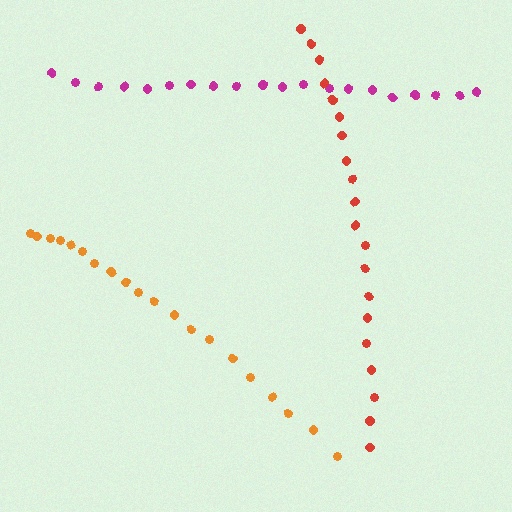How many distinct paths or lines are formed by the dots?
There are 3 distinct paths.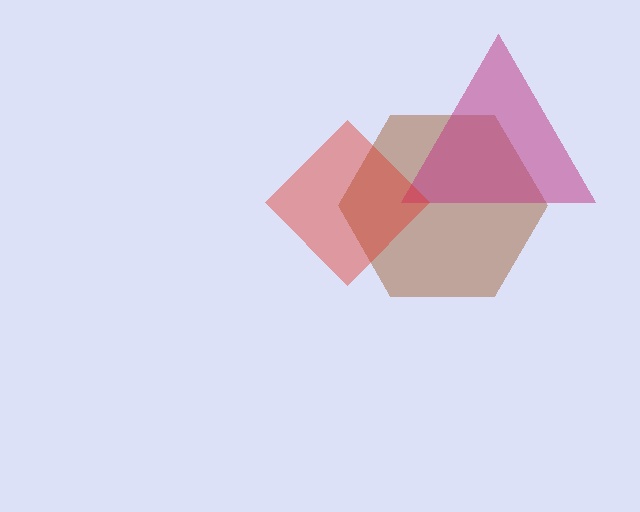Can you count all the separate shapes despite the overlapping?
Yes, there are 3 separate shapes.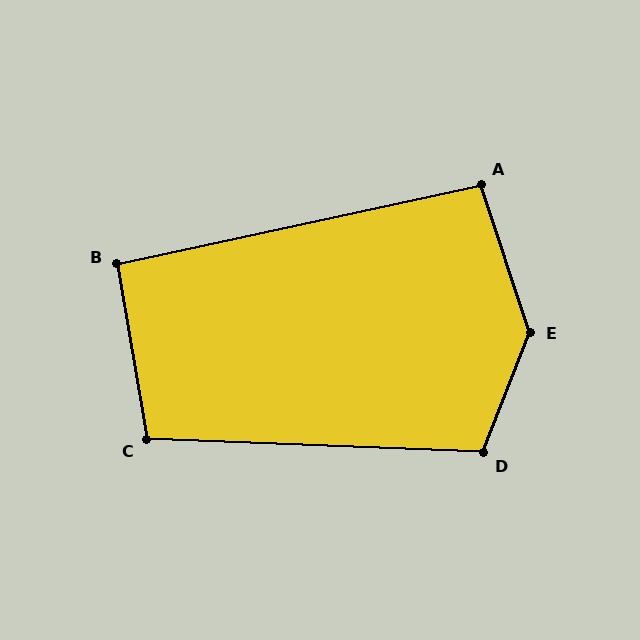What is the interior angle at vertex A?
Approximately 96 degrees (obtuse).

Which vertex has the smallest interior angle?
B, at approximately 93 degrees.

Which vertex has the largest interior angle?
E, at approximately 140 degrees.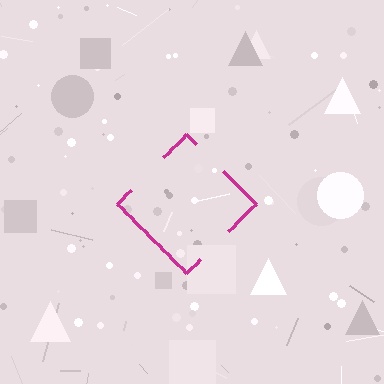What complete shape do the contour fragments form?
The contour fragments form a diamond.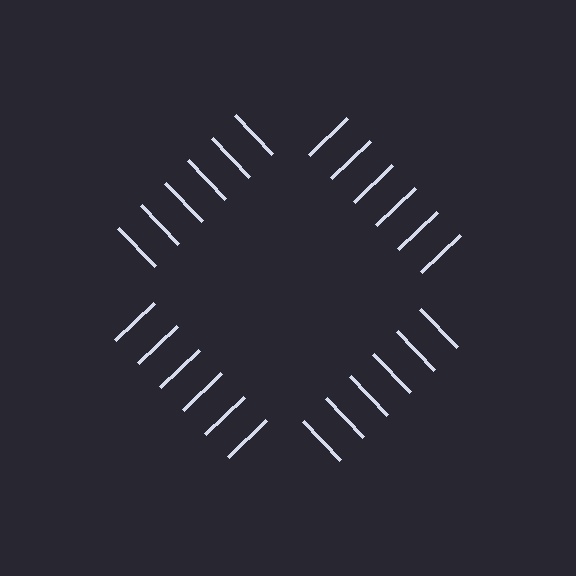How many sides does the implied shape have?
4 sides — the line-ends trace a square.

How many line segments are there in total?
24 — 6 along each of the 4 edges.